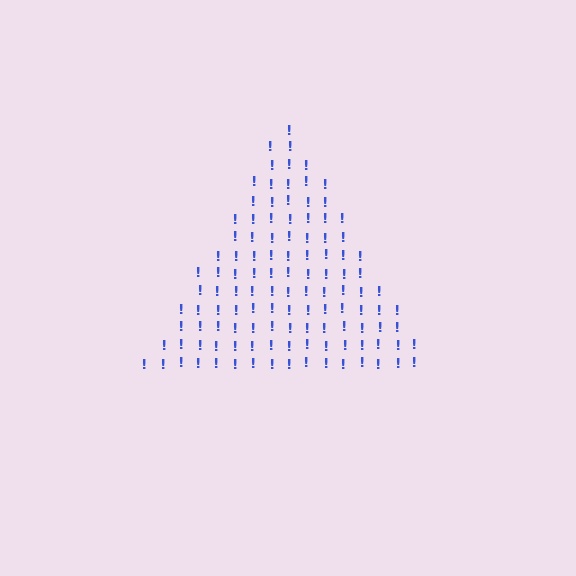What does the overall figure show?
The overall figure shows a triangle.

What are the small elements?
The small elements are exclamation marks.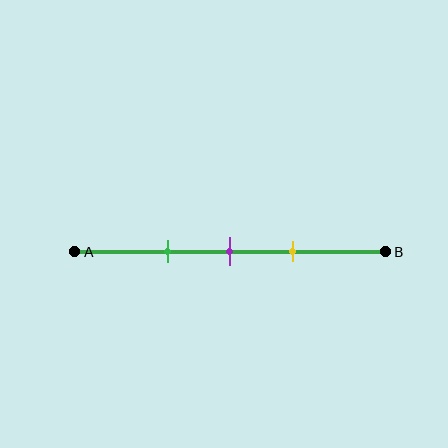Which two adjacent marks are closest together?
The purple and yellow marks are the closest adjacent pair.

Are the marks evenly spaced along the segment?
Yes, the marks are approximately evenly spaced.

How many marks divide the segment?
There are 3 marks dividing the segment.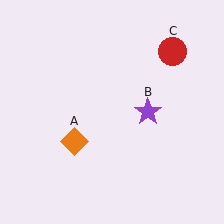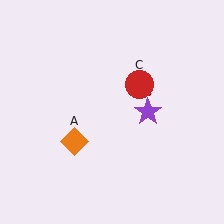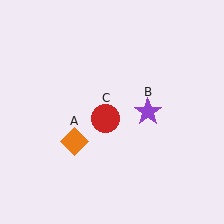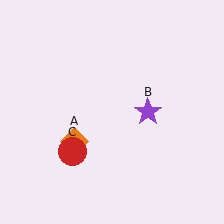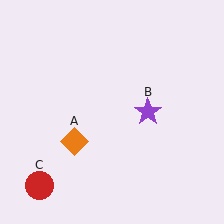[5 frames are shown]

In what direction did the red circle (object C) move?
The red circle (object C) moved down and to the left.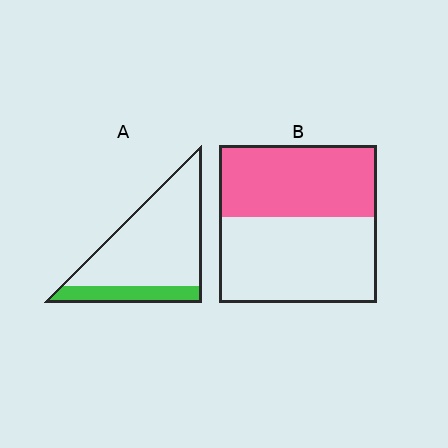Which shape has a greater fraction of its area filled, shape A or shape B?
Shape B.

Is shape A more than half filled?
No.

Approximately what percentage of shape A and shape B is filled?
A is approximately 20% and B is approximately 45%.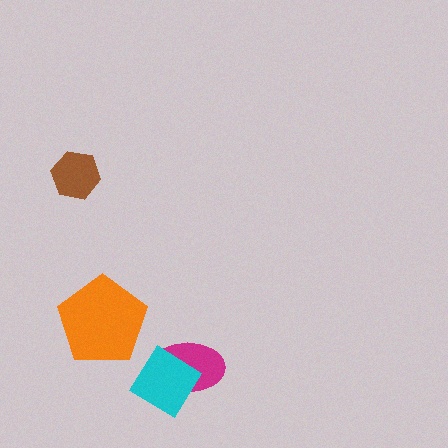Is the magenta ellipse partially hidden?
Yes, it is partially covered by another shape.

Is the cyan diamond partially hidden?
No, no other shape covers it.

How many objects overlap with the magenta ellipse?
1 object overlaps with the magenta ellipse.